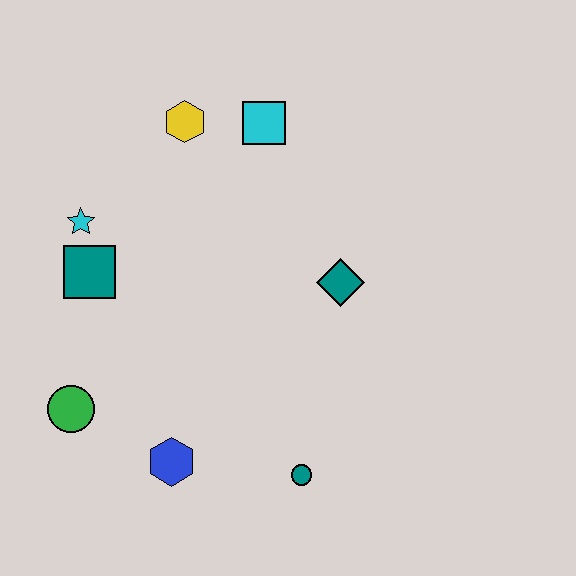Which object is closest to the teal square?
The cyan star is closest to the teal square.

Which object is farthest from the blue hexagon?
The cyan square is farthest from the blue hexagon.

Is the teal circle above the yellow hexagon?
No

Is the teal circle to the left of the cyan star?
No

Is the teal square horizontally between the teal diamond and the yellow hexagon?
No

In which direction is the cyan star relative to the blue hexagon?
The cyan star is above the blue hexagon.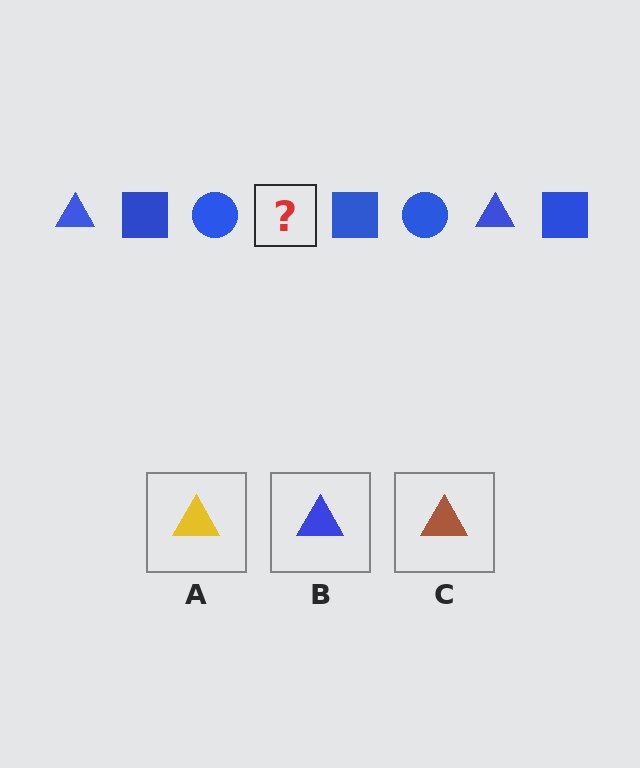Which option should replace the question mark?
Option B.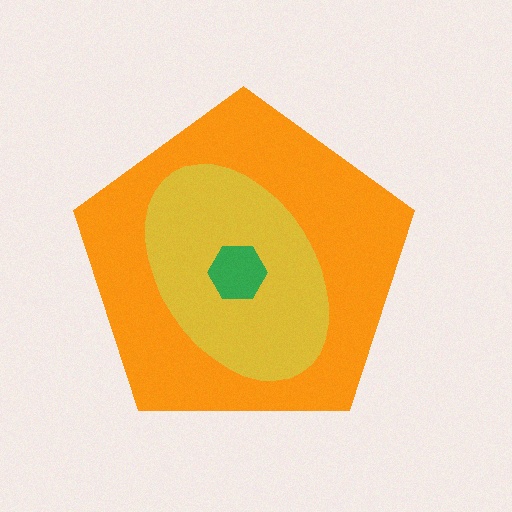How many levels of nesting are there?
3.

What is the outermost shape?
The orange pentagon.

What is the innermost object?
The green hexagon.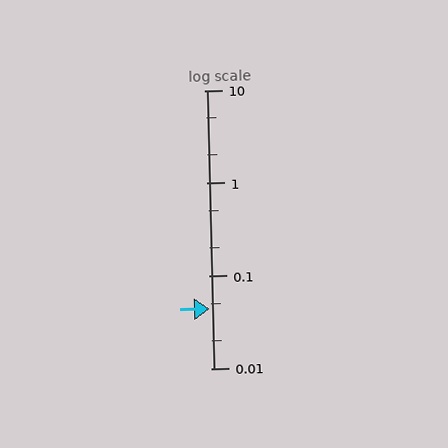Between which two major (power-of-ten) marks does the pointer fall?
The pointer is between 0.01 and 0.1.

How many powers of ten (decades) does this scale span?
The scale spans 3 decades, from 0.01 to 10.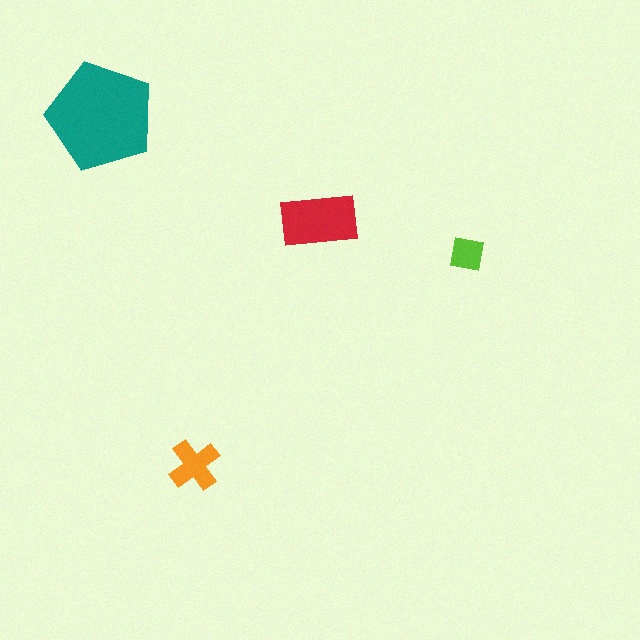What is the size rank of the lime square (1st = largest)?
4th.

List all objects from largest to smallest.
The teal pentagon, the red rectangle, the orange cross, the lime square.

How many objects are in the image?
There are 4 objects in the image.